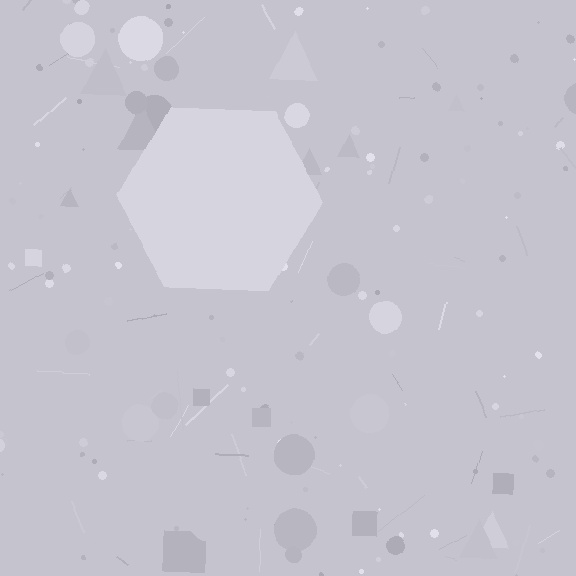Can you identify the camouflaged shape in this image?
The camouflaged shape is a hexagon.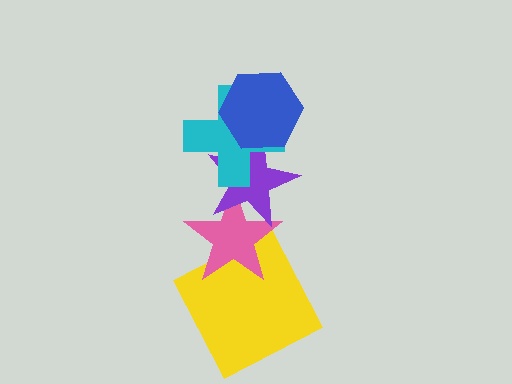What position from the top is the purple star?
The purple star is 3rd from the top.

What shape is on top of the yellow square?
The pink star is on top of the yellow square.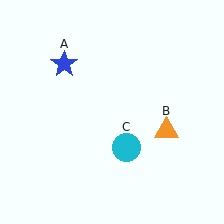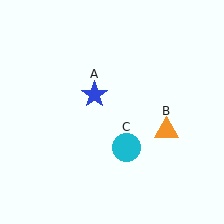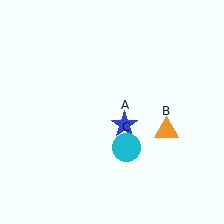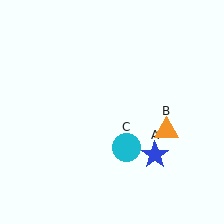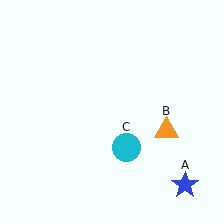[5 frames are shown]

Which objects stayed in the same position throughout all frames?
Orange triangle (object B) and cyan circle (object C) remained stationary.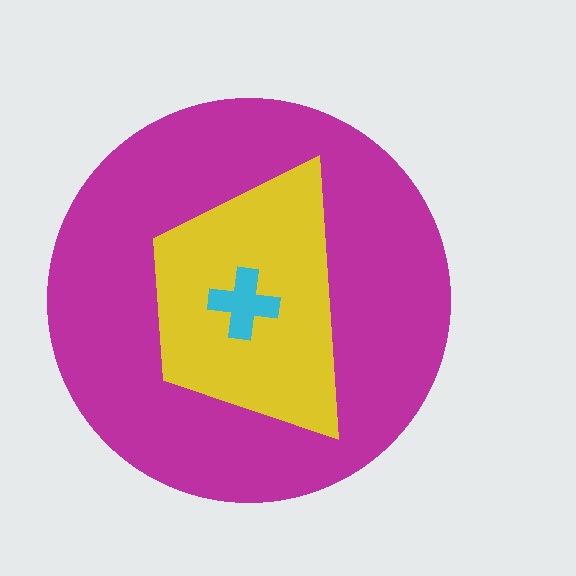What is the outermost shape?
The magenta circle.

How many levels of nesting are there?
3.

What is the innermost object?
The cyan cross.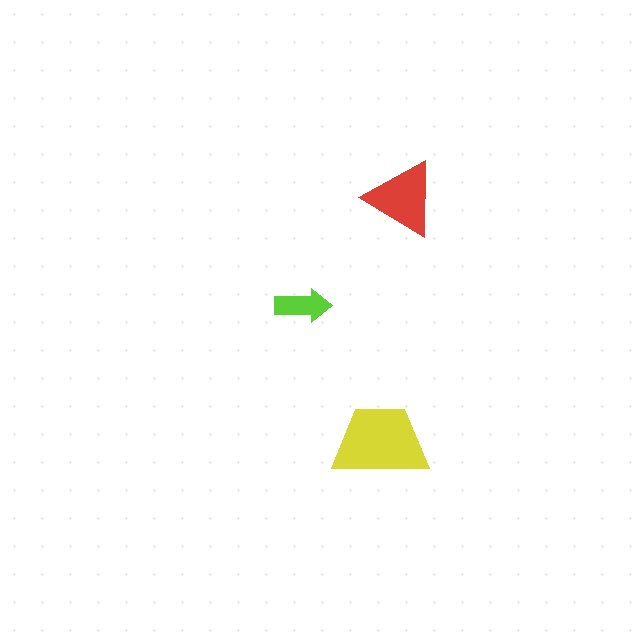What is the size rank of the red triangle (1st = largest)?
2nd.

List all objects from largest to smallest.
The yellow trapezoid, the red triangle, the lime arrow.